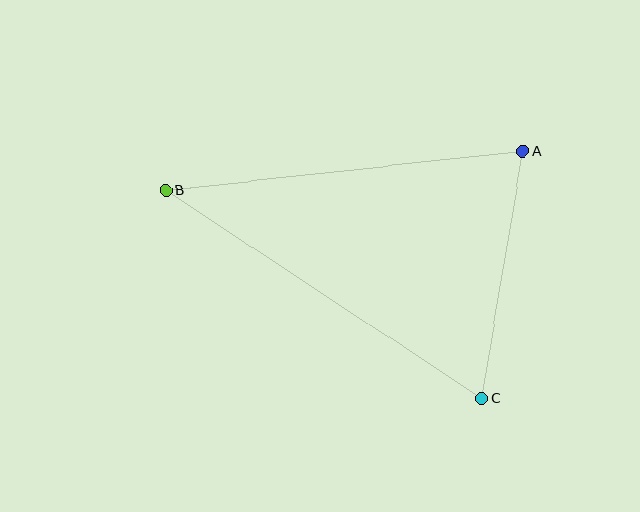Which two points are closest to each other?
Points A and C are closest to each other.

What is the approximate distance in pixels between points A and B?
The distance between A and B is approximately 359 pixels.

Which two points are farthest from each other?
Points B and C are farthest from each other.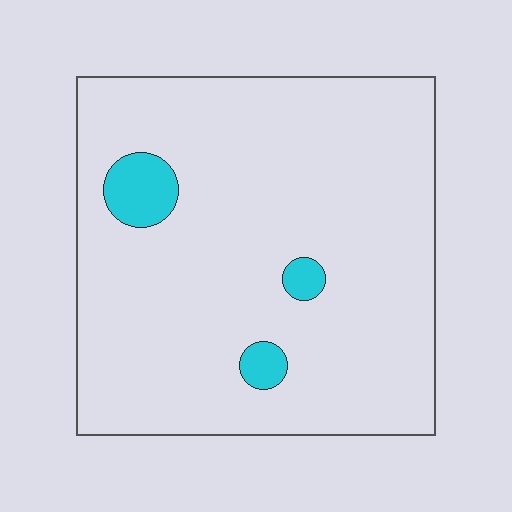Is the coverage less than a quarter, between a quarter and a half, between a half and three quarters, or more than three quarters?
Less than a quarter.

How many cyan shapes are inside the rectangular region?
3.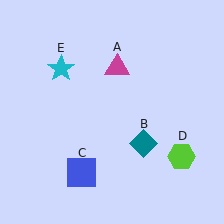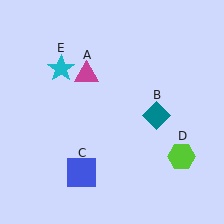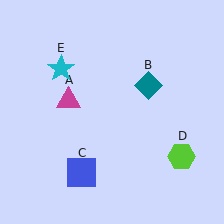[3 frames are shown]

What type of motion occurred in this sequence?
The magenta triangle (object A), teal diamond (object B) rotated counterclockwise around the center of the scene.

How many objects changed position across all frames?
2 objects changed position: magenta triangle (object A), teal diamond (object B).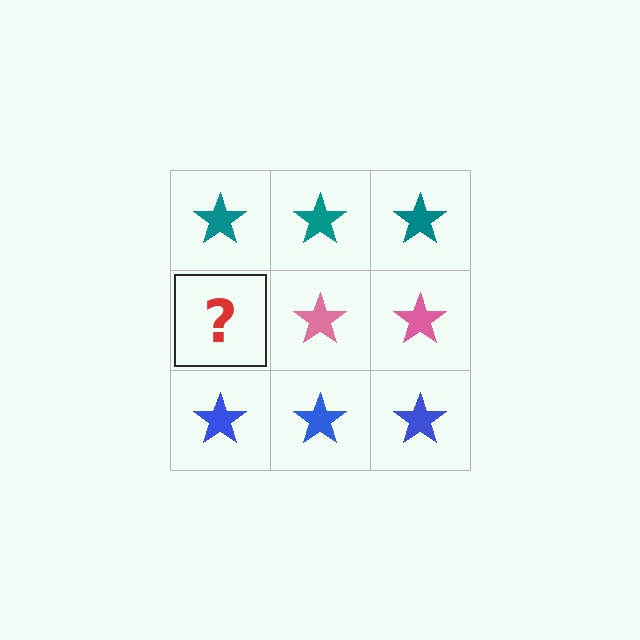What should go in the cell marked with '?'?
The missing cell should contain a pink star.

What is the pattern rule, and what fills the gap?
The rule is that each row has a consistent color. The gap should be filled with a pink star.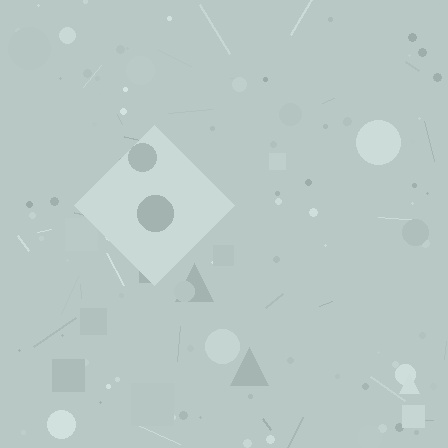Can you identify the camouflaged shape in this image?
The camouflaged shape is a diamond.